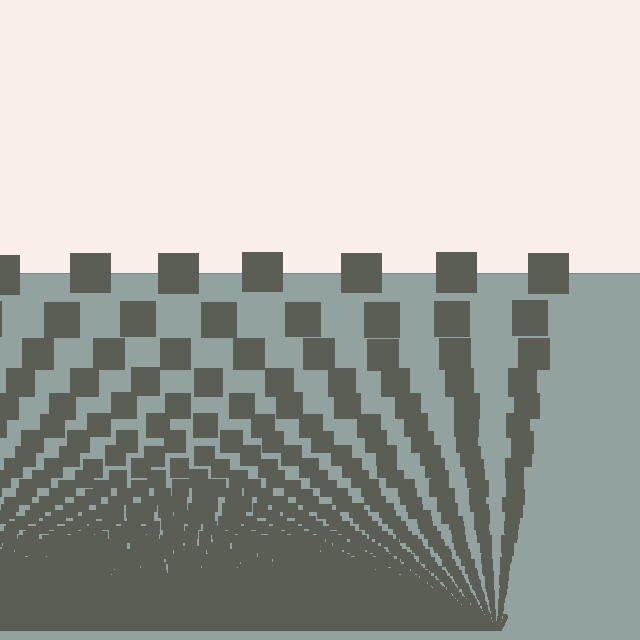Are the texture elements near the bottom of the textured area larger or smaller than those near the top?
Smaller. The gradient is inverted — elements near the bottom are smaller and denser.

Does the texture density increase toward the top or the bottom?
Density increases toward the bottom.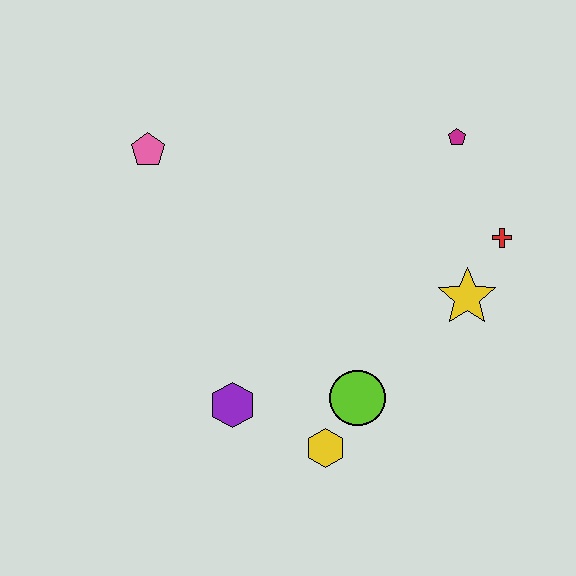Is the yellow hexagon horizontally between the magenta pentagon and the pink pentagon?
Yes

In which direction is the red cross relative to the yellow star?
The red cross is above the yellow star.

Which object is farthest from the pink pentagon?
The red cross is farthest from the pink pentagon.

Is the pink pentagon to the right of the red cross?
No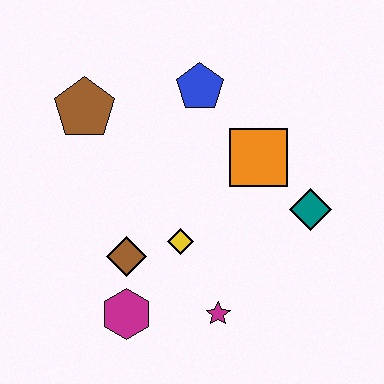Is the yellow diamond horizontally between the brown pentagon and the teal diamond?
Yes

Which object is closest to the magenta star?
The yellow diamond is closest to the magenta star.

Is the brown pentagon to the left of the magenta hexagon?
Yes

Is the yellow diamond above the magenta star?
Yes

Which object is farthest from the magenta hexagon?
The blue pentagon is farthest from the magenta hexagon.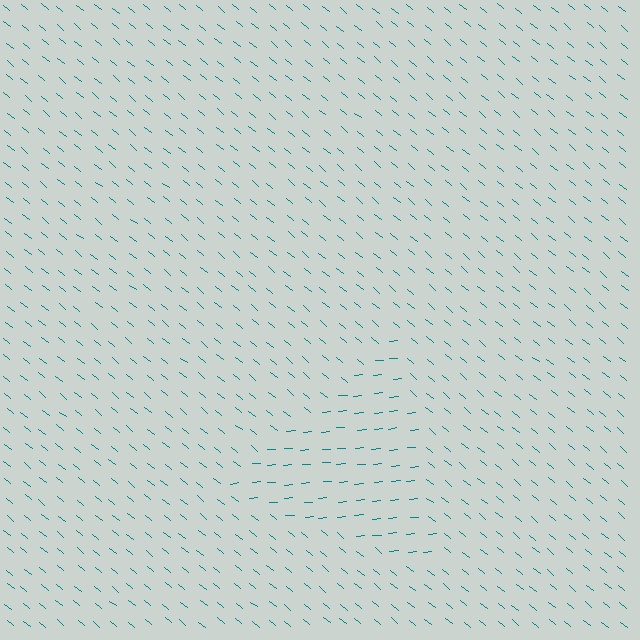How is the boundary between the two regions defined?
The boundary is defined purely by a change in line orientation (approximately 45 degrees difference). All lines are the same color and thickness.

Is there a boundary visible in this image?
Yes, there is a texture boundary formed by a change in line orientation.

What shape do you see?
I see a triangle.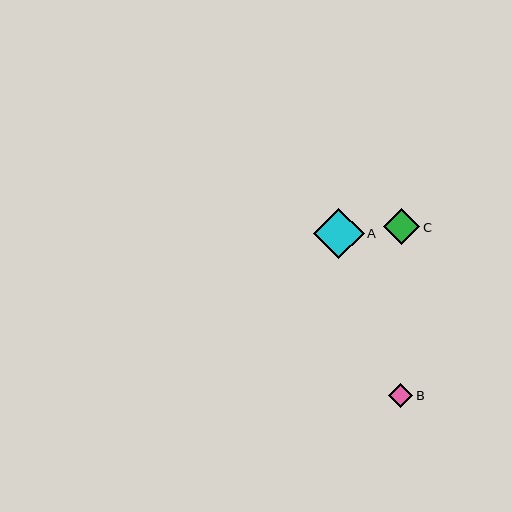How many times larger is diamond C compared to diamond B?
Diamond C is approximately 1.5 times the size of diamond B.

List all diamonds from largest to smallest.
From largest to smallest: A, C, B.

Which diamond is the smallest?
Diamond B is the smallest with a size of approximately 24 pixels.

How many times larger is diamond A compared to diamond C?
Diamond A is approximately 1.4 times the size of diamond C.